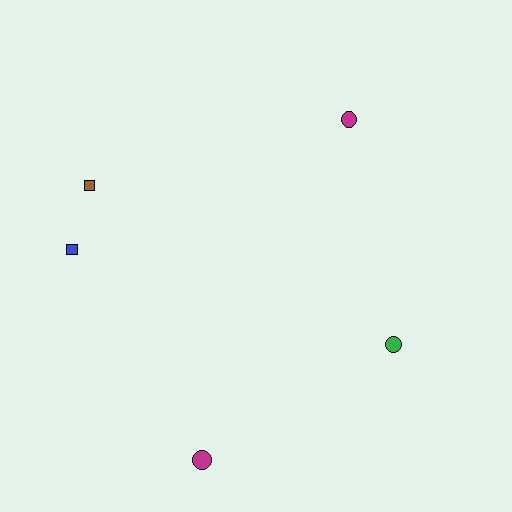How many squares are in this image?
There are 2 squares.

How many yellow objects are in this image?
There are no yellow objects.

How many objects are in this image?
There are 5 objects.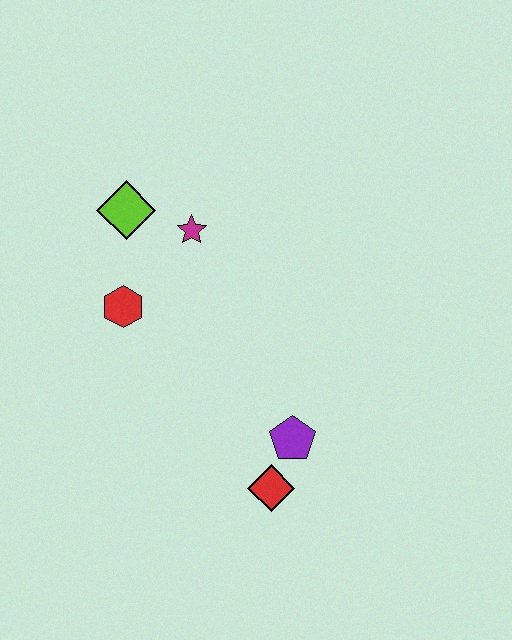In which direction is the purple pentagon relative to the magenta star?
The purple pentagon is below the magenta star.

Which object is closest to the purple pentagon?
The red diamond is closest to the purple pentagon.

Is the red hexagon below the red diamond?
No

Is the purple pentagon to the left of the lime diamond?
No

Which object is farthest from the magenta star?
The red diamond is farthest from the magenta star.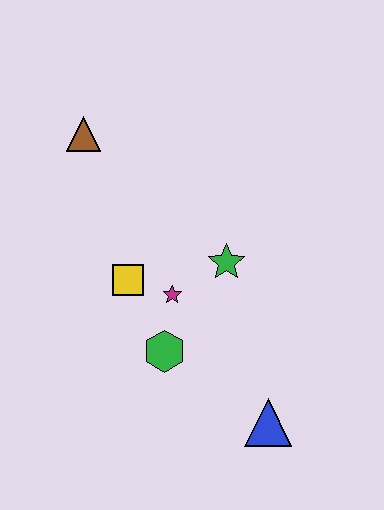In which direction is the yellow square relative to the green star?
The yellow square is to the left of the green star.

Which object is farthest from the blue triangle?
The brown triangle is farthest from the blue triangle.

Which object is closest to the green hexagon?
The magenta star is closest to the green hexagon.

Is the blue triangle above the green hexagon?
No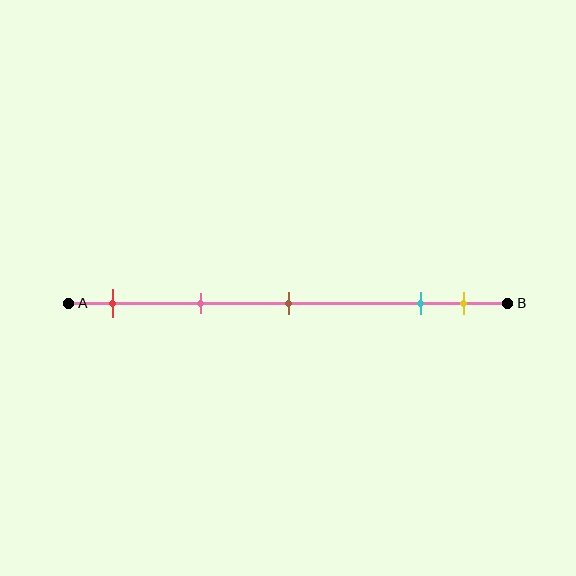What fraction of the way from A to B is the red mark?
The red mark is approximately 10% (0.1) of the way from A to B.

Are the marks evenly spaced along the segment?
No, the marks are not evenly spaced.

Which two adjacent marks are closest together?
The cyan and yellow marks are the closest adjacent pair.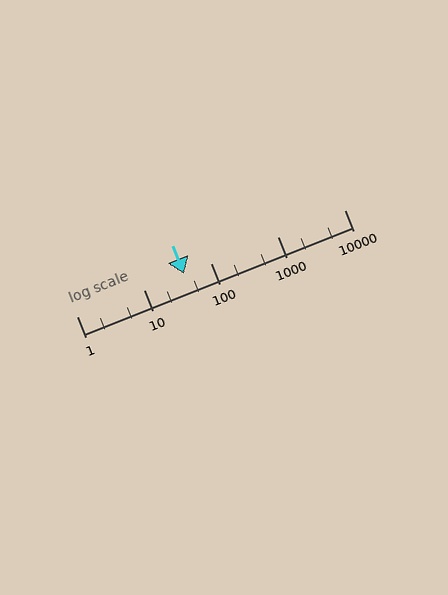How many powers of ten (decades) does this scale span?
The scale spans 4 decades, from 1 to 10000.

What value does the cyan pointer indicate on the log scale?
The pointer indicates approximately 40.